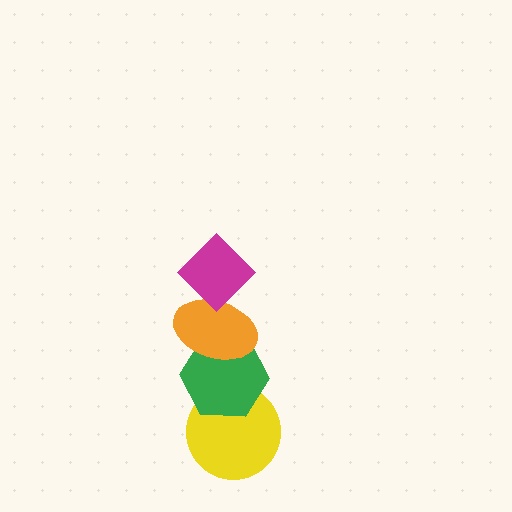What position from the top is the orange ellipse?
The orange ellipse is 2nd from the top.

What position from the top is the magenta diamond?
The magenta diamond is 1st from the top.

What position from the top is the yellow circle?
The yellow circle is 4th from the top.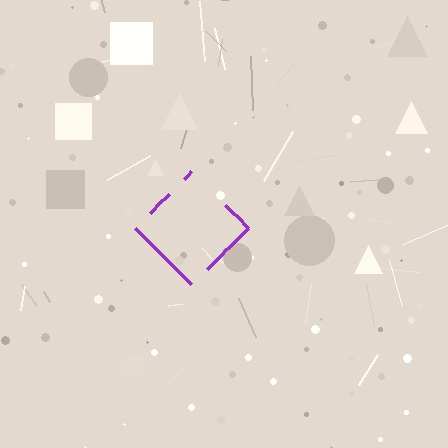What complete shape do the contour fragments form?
The contour fragments form a diamond.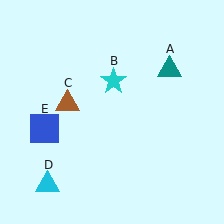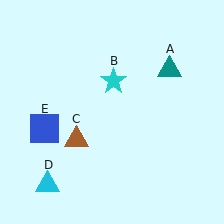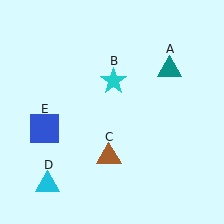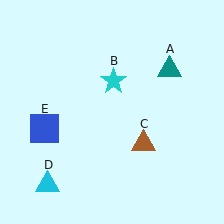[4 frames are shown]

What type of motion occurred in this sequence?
The brown triangle (object C) rotated counterclockwise around the center of the scene.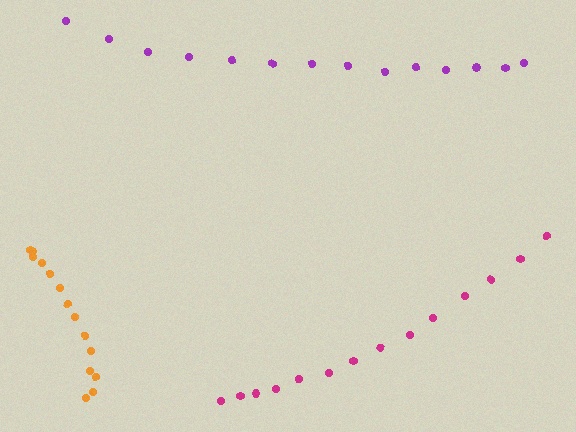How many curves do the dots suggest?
There are 3 distinct paths.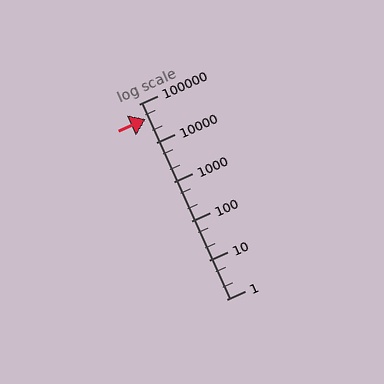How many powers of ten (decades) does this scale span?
The scale spans 5 decades, from 1 to 100000.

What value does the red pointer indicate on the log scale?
The pointer indicates approximately 42000.